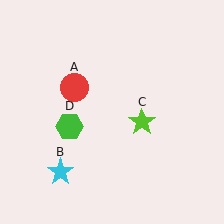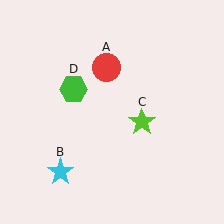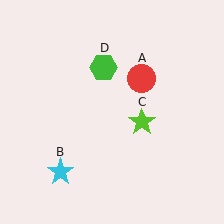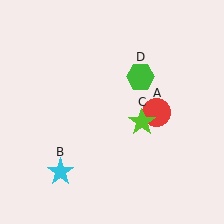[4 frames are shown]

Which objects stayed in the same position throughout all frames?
Cyan star (object B) and lime star (object C) remained stationary.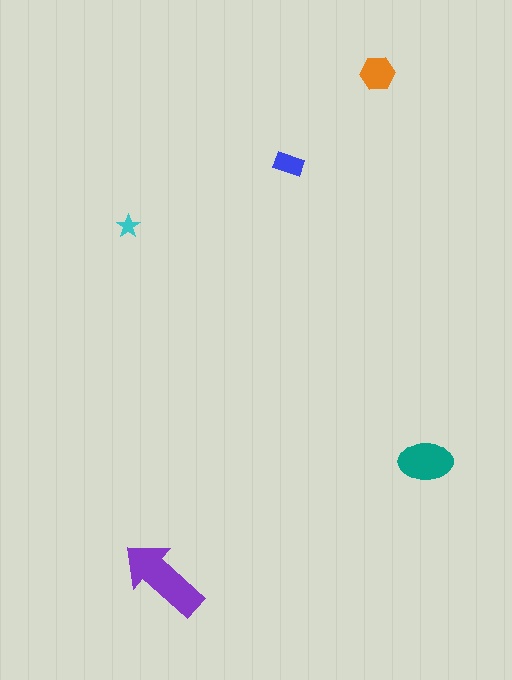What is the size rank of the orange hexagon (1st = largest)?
3rd.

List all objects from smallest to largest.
The cyan star, the blue rectangle, the orange hexagon, the teal ellipse, the purple arrow.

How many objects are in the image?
There are 5 objects in the image.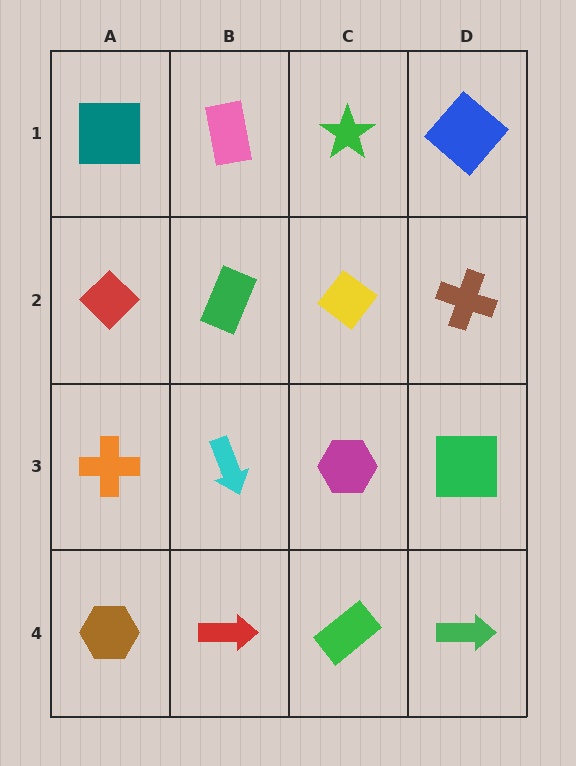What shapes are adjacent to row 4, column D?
A green square (row 3, column D), a green rectangle (row 4, column C).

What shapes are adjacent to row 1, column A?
A red diamond (row 2, column A), a pink rectangle (row 1, column B).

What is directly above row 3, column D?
A brown cross.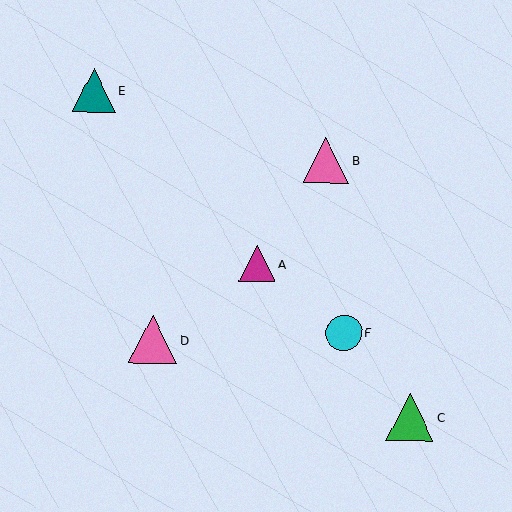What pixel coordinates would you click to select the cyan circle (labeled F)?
Click at (344, 333) to select the cyan circle F.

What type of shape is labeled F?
Shape F is a cyan circle.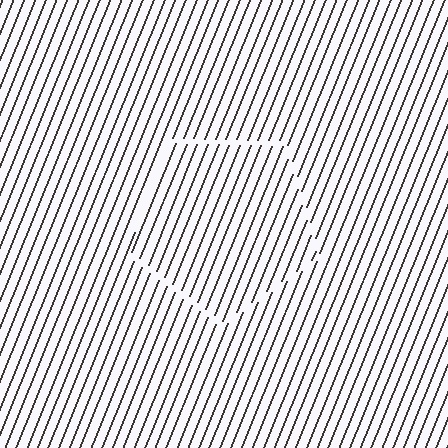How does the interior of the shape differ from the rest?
The interior of the shape contains the same grating, shifted by half a period — the contour is defined by the phase discontinuity where line-ends from the inner and outer gratings abut.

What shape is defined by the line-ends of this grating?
An illusory pentagon. The interior of the shape contains the same grating, shifted by half a period — the contour is defined by the phase discontinuity where line-ends from the inner and outer gratings abut.